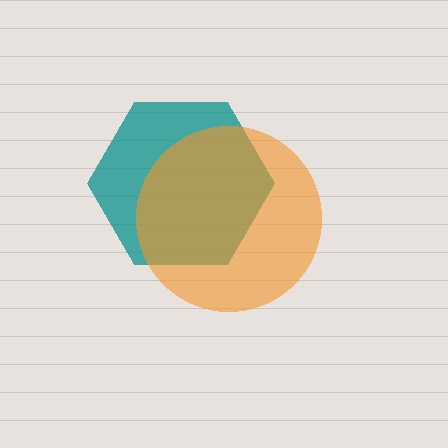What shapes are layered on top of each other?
The layered shapes are: a teal hexagon, an orange circle.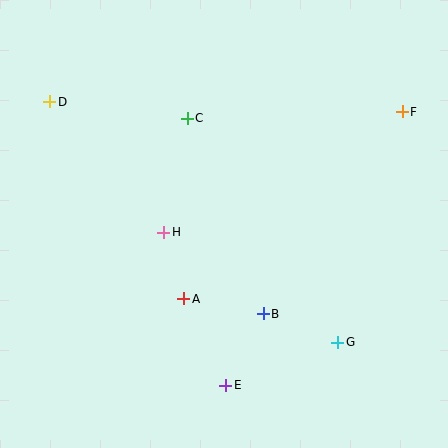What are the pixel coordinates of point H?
Point H is at (164, 232).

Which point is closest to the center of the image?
Point H at (164, 232) is closest to the center.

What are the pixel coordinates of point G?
Point G is at (338, 342).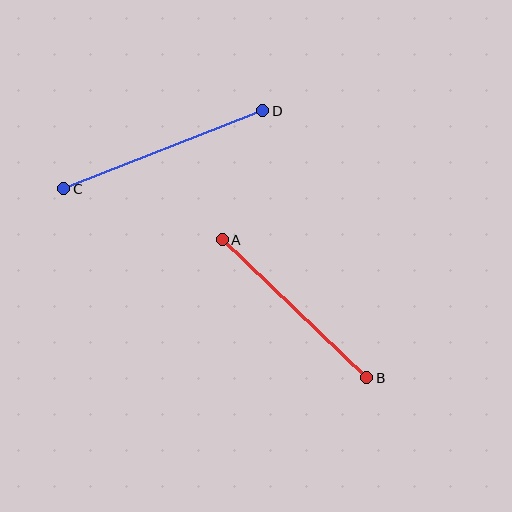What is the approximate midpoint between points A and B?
The midpoint is at approximately (294, 309) pixels.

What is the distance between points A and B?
The distance is approximately 200 pixels.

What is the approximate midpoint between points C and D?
The midpoint is at approximately (163, 150) pixels.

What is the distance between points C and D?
The distance is approximately 214 pixels.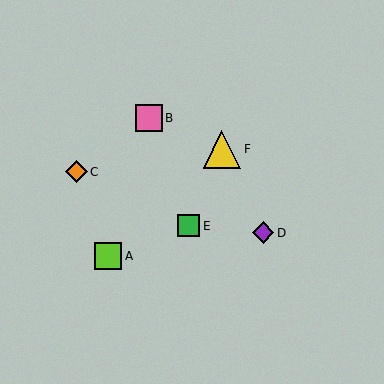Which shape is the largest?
The yellow triangle (labeled F) is the largest.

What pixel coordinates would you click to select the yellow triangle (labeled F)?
Click at (222, 149) to select the yellow triangle F.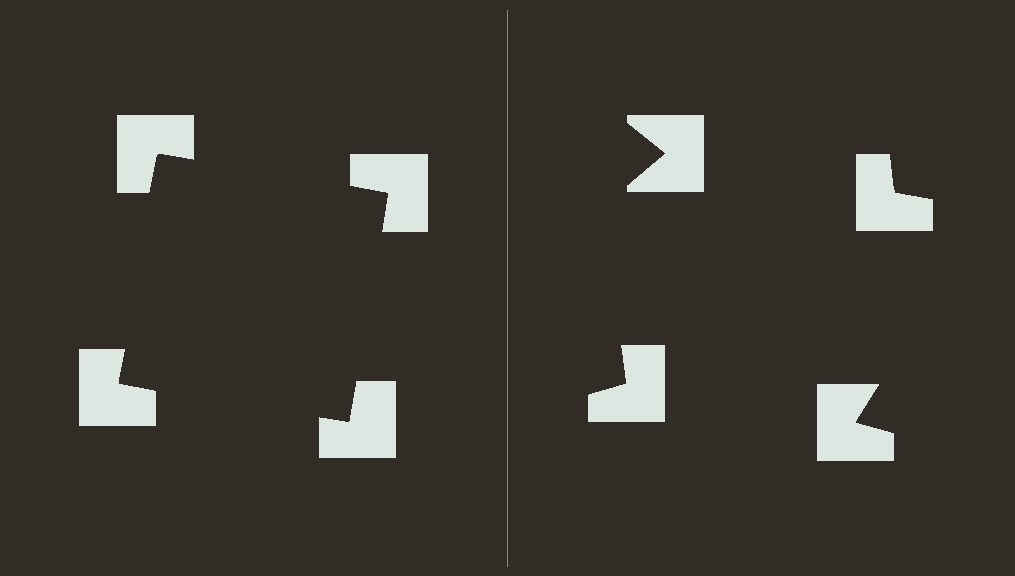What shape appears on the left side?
An illusory square.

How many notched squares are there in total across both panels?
8 — 4 on each side.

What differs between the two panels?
The notched squares are positioned identically on both sides; only the wedge orientations differ. On the left they align to a square; on the right they are misaligned.